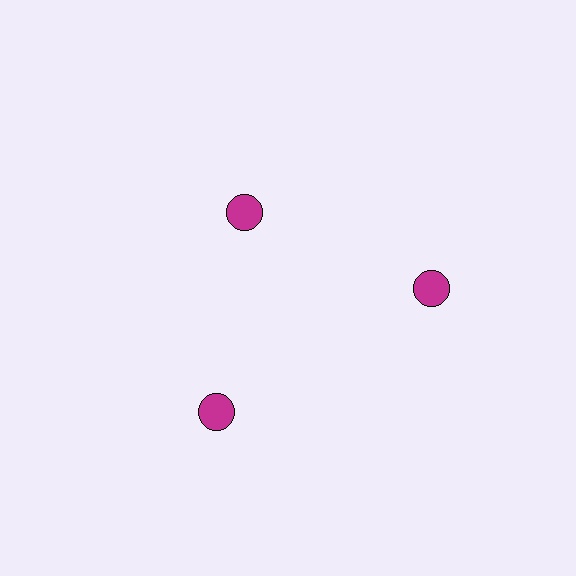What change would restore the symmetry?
The symmetry would be restored by moving it outward, back onto the ring so that all 3 circles sit at equal angles and equal distance from the center.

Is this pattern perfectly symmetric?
No. The 3 magenta circles are arranged in a ring, but one element near the 11 o'clock position is pulled inward toward the center, breaking the 3-fold rotational symmetry.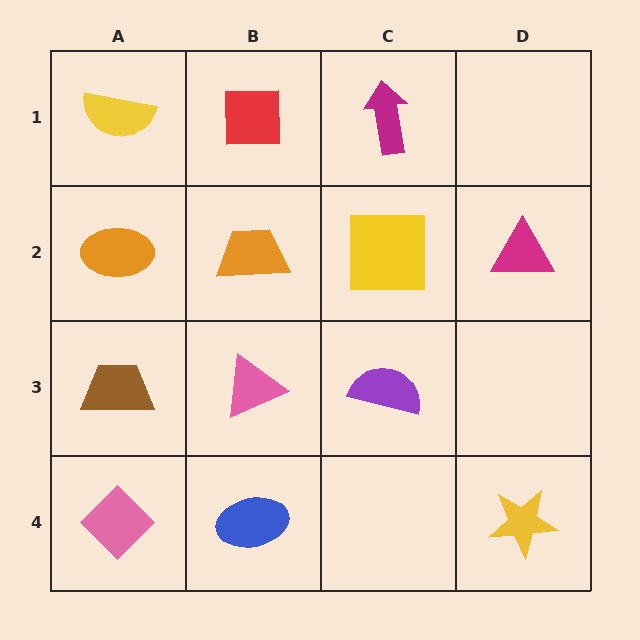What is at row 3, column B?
A pink triangle.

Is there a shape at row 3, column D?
No, that cell is empty.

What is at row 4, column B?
A blue ellipse.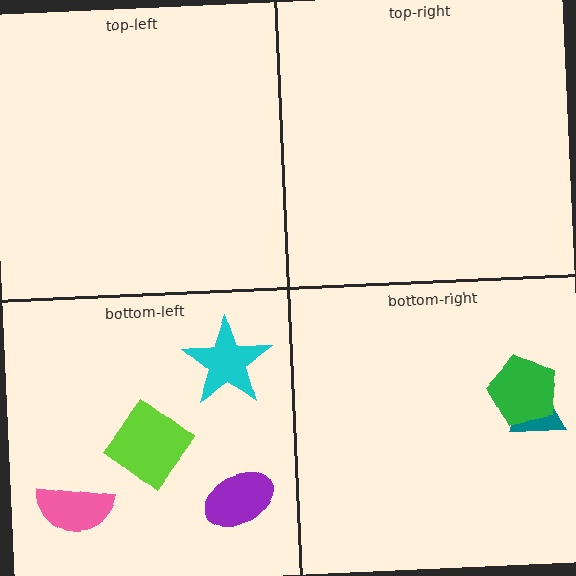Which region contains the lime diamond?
The bottom-left region.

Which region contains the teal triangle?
The bottom-right region.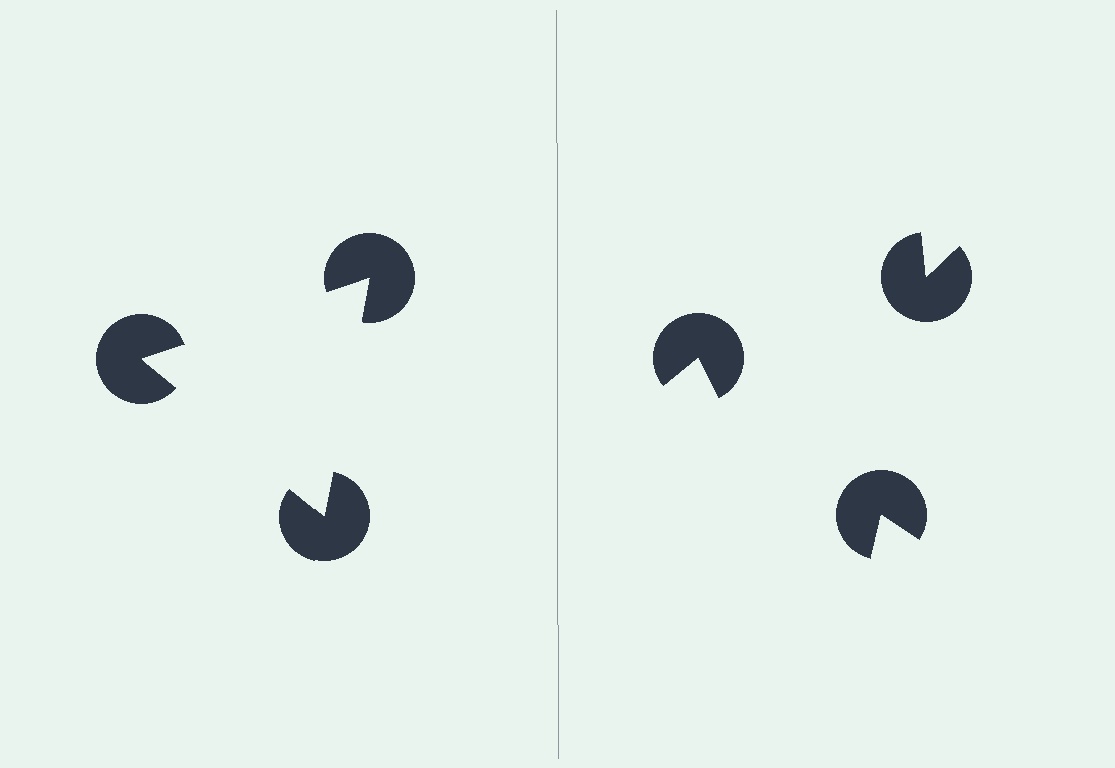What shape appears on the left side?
An illusory triangle.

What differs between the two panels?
The pac-man discs are positioned identically on both sides; only the wedge orientations differ. On the left they align to a triangle; on the right they are misaligned.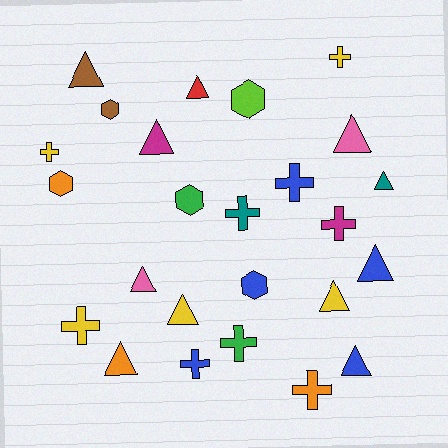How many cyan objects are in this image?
There are no cyan objects.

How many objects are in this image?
There are 25 objects.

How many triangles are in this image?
There are 11 triangles.